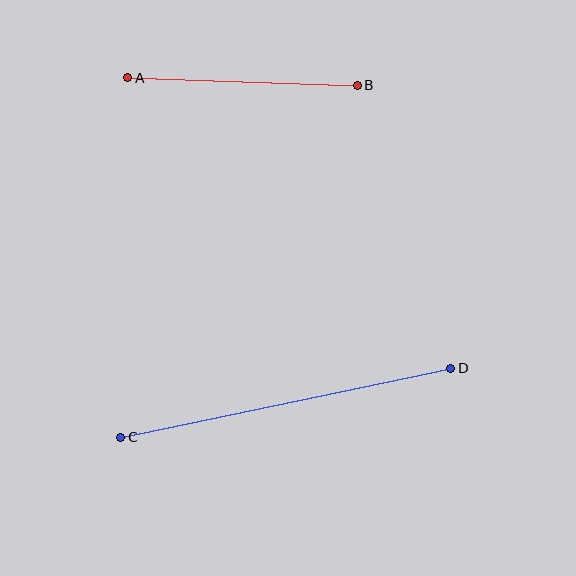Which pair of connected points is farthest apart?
Points C and D are farthest apart.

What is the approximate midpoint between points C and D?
The midpoint is at approximately (286, 403) pixels.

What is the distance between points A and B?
The distance is approximately 229 pixels.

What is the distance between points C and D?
The distance is approximately 337 pixels.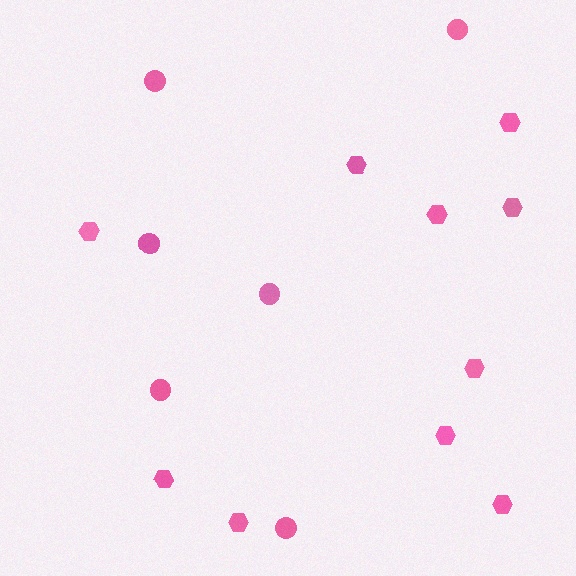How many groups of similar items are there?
There are 2 groups: one group of hexagons (10) and one group of circles (6).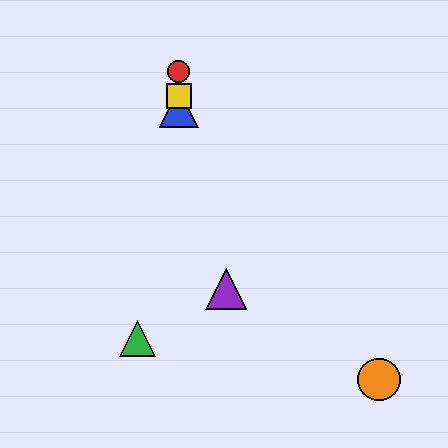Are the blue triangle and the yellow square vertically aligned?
Yes, both are at x≈179.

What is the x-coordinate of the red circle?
The red circle is at x≈179.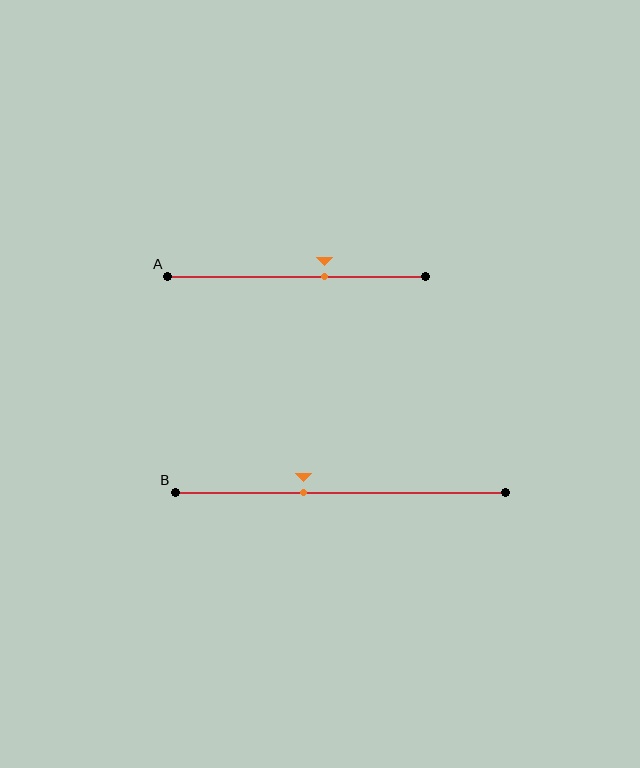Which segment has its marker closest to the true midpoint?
Segment A has its marker closest to the true midpoint.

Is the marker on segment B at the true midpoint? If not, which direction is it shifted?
No, the marker on segment B is shifted to the left by about 11% of the segment length.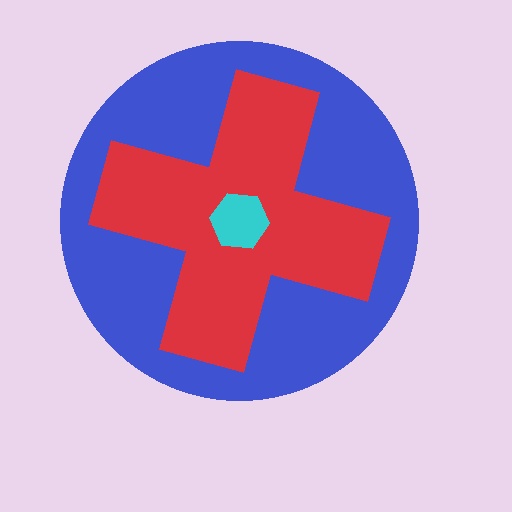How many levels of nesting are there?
3.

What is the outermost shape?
The blue circle.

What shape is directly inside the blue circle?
The red cross.